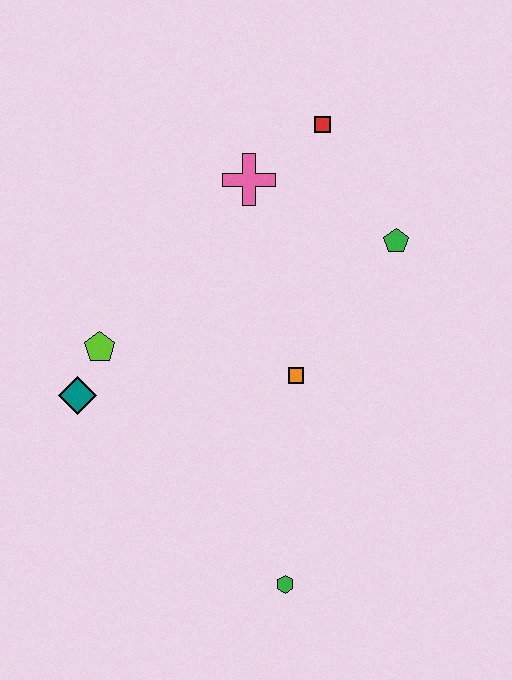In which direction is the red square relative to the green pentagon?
The red square is above the green pentagon.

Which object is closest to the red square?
The pink cross is closest to the red square.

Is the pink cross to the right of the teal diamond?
Yes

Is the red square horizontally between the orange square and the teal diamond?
No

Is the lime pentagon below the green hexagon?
No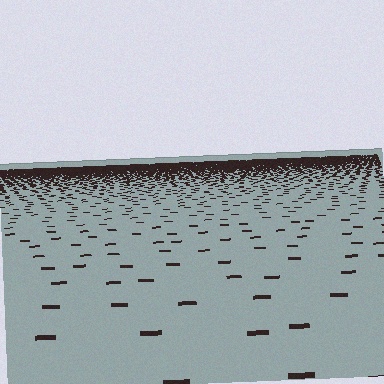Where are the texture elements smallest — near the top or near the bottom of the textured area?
Near the top.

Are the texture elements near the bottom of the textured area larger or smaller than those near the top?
Larger. Near the bottom, elements are closer to the viewer and appear at a bigger on-screen size.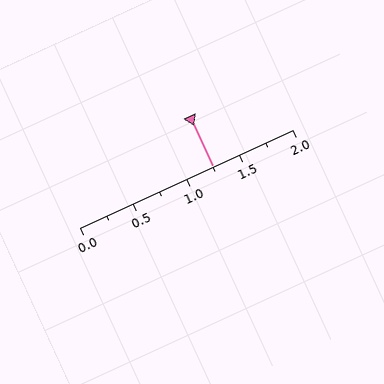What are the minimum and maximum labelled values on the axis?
The axis runs from 0.0 to 2.0.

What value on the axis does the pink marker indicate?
The marker indicates approximately 1.25.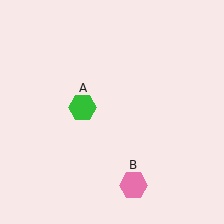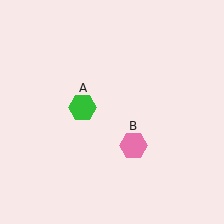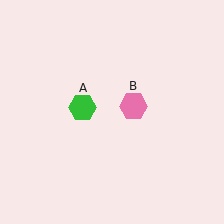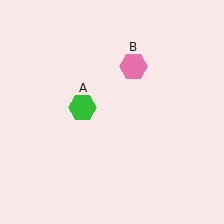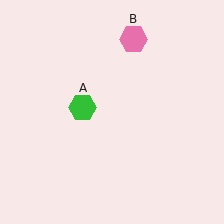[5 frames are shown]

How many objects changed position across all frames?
1 object changed position: pink hexagon (object B).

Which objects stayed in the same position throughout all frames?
Green hexagon (object A) remained stationary.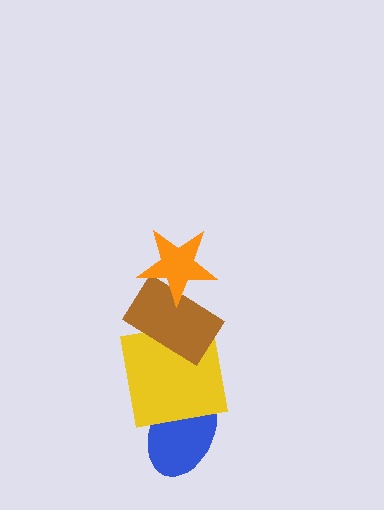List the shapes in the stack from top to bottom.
From top to bottom: the orange star, the brown rectangle, the yellow square, the blue ellipse.